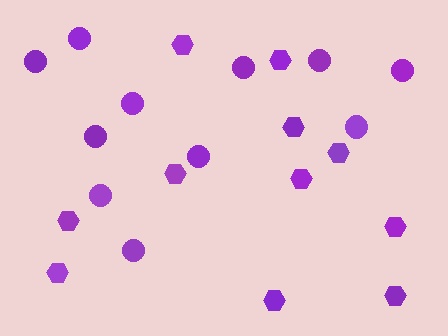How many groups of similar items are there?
There are 2 groups: one group of circles (11) and one group of hexagons (11).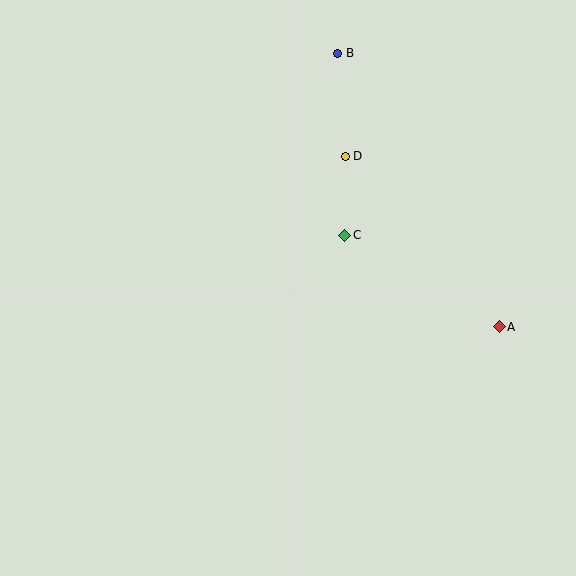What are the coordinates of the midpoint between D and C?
The midpoint between D and C is at (345, 196).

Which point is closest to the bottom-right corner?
Point A is closest to the bottom-right corner.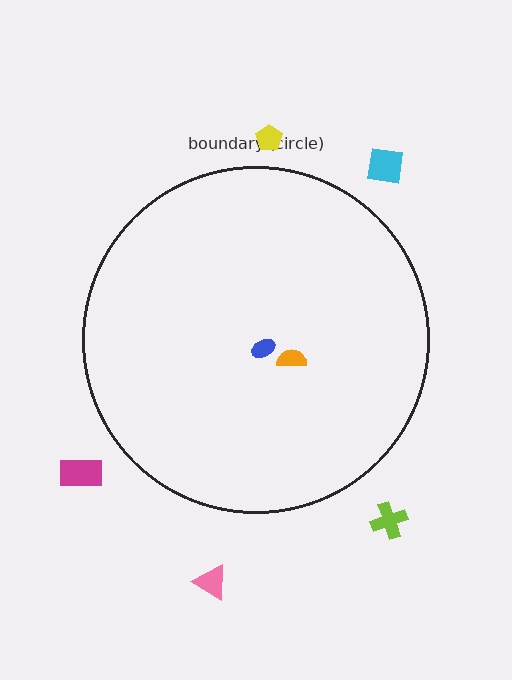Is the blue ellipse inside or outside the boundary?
Inside.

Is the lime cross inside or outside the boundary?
Outside.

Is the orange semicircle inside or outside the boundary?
Inside.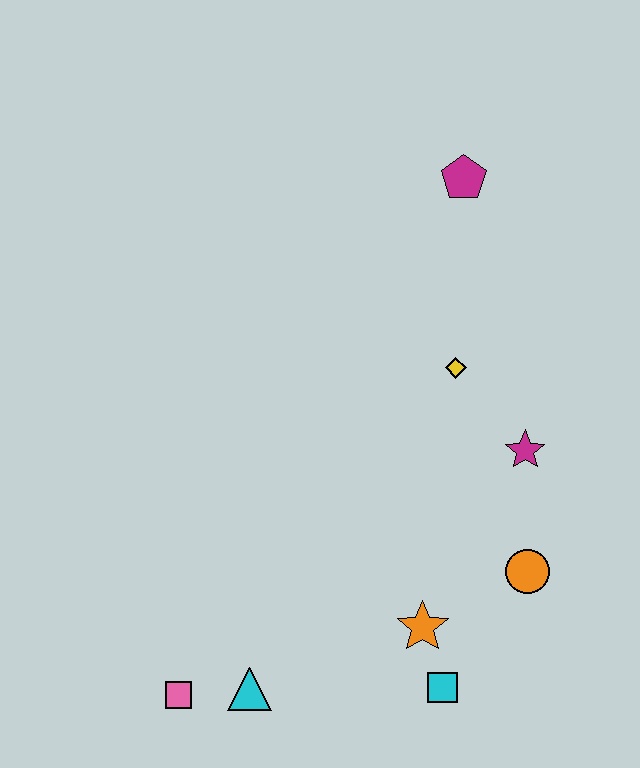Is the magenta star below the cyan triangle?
No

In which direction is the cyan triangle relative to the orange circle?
The cyan triangle is to the left of the orange circle.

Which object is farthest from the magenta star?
The pink square is farthest from the magenta star.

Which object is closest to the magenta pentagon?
The yellow diamond is closest to the magenta pentagon.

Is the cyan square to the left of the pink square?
No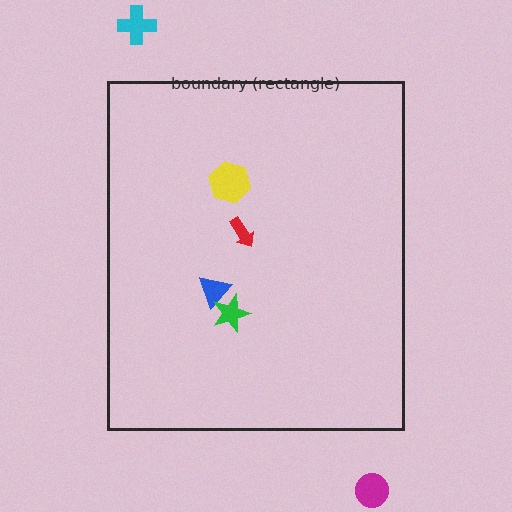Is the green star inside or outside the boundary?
Inside.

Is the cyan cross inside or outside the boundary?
Outside.